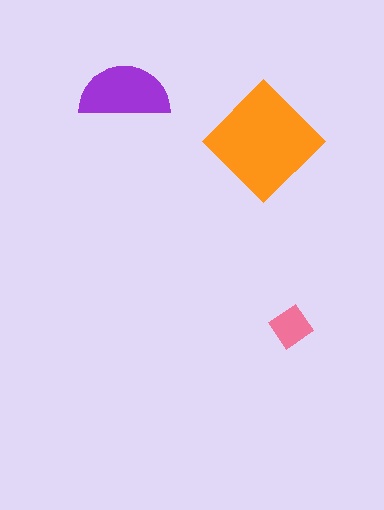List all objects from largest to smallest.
The orange diamond, the purple semicircle, the pink diamond.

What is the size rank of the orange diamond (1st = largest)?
1st.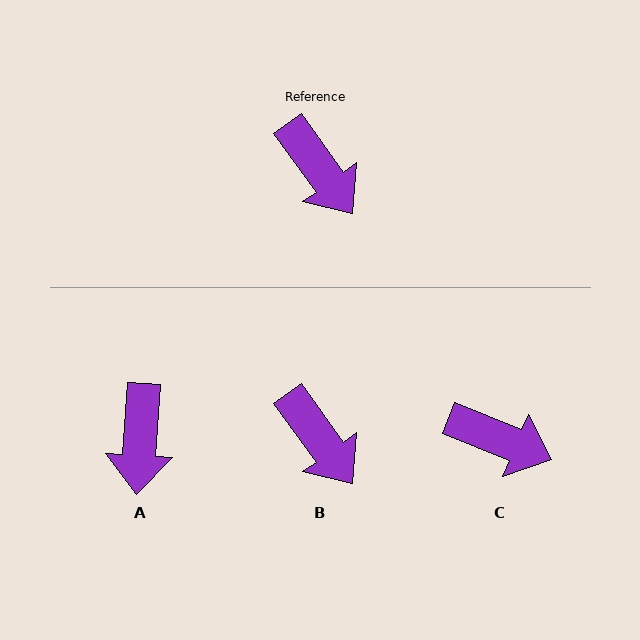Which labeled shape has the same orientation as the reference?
B.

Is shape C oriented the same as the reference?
No, it is off by about 32 degrees.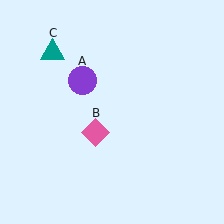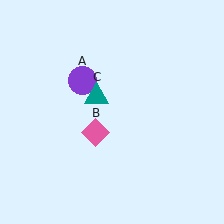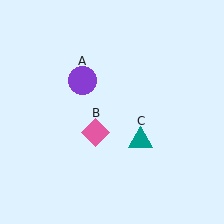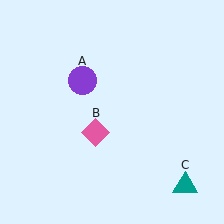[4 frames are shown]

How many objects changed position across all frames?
1 object changed position: teal triangle (object C).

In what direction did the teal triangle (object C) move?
The teal triangle (object C) moved down and to the right.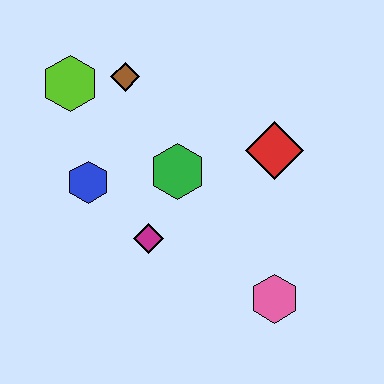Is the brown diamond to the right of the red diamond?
No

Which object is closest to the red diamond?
The green hexagon is closest to the red diamond.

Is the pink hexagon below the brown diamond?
Yes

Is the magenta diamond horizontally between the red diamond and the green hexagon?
No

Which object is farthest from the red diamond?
The lime hexagon is farthest from the red diamond.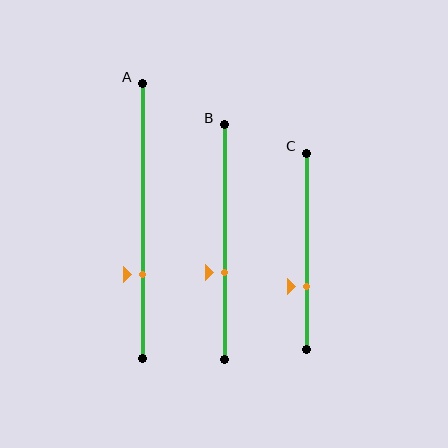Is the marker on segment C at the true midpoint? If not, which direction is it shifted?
No, the marker on segment C is shifted downward by about 18% of the segment length.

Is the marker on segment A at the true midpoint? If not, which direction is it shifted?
No, the marker on segment A is shifted downward by about 19% of the segment length.